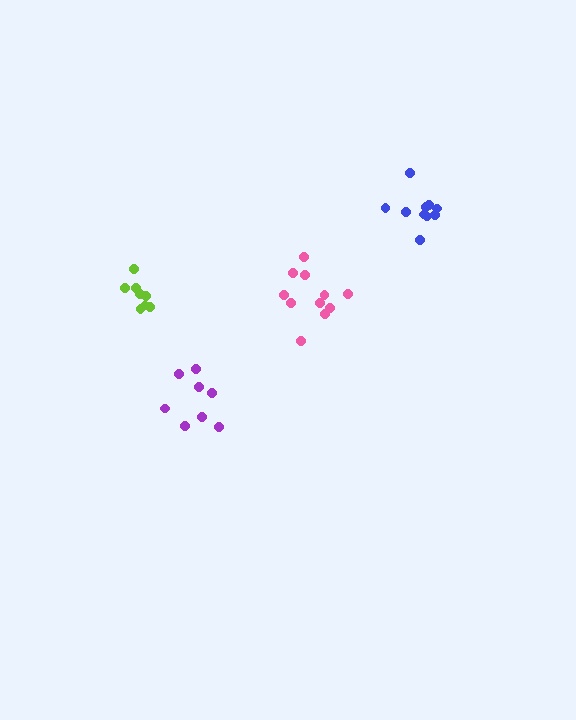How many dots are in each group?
Group 1: 8 dots, Group 2: 11 dots, Group 3: 10 dots, Group 4: 8 dots (37 total).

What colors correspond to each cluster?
The clusters are colored: lime, pink, blue, purple.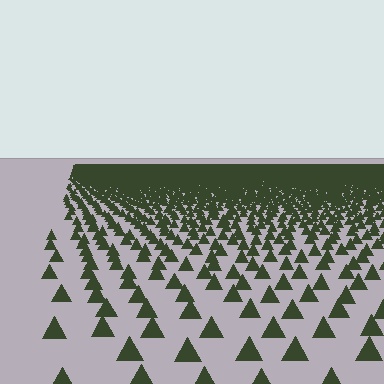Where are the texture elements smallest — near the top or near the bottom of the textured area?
Near the top.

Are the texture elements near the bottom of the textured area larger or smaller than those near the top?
Larger. Near the bottom, elements are closer to the viewer and appear at a bigger on-screen size.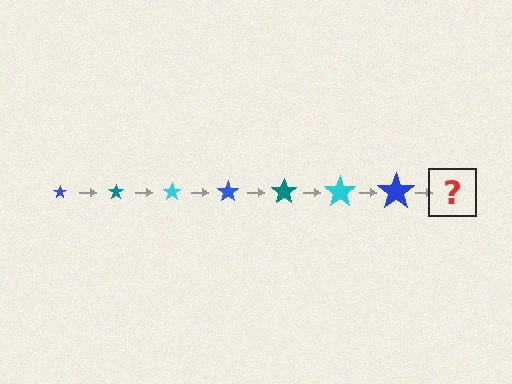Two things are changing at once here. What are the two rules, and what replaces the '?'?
The two rules are that the star grows larger each step and the color cycles through blue, teal, and cyan. The '?' should be a teal star, larger than the previous one.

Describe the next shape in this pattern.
It should be a teal star, larger than the previous one.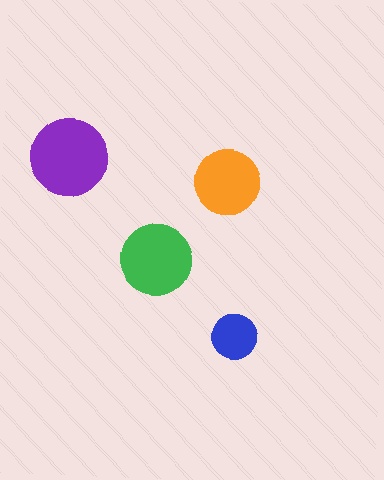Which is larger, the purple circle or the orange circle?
The purple one.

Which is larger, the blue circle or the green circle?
The green one.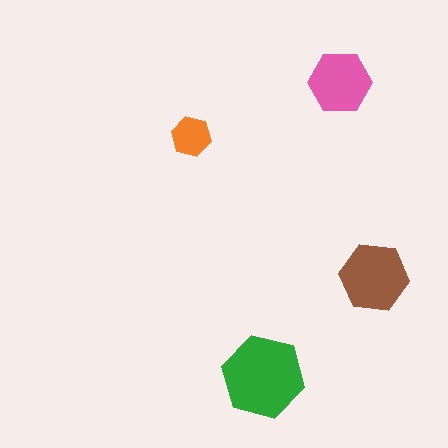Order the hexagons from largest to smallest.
the green one, the brown one, the pink one, the orange one.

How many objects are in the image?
There are 4 objects in the image.